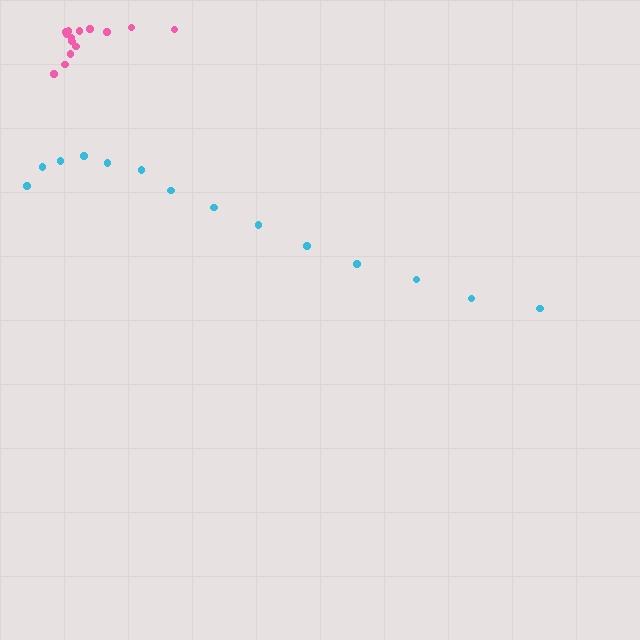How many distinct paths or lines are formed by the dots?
There are 2 distinct paths.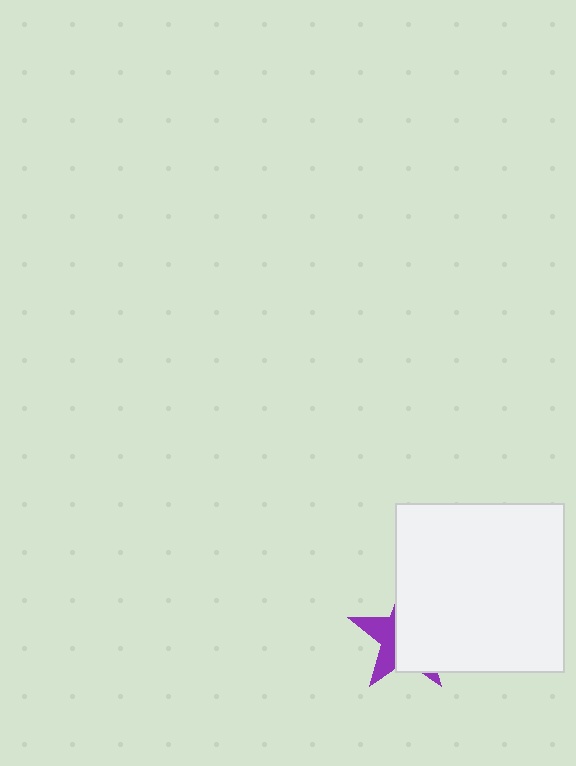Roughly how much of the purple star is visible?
A small part of it is visible (roughly 36%).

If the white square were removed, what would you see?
You would see the complete purple star.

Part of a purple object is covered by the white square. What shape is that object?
It is a star.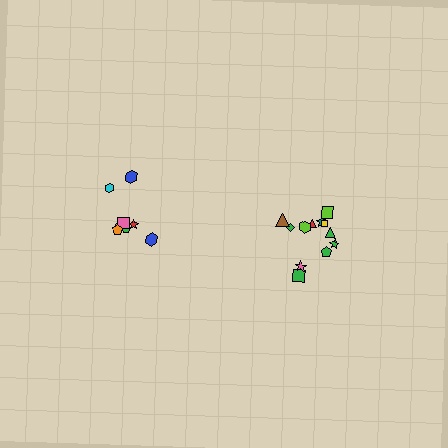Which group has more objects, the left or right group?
The right group.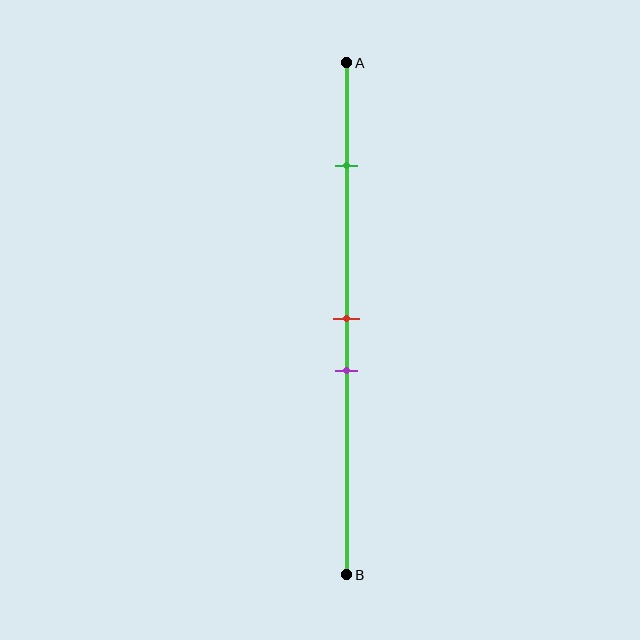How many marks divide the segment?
There are 3 marks dividing the segment.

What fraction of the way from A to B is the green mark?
The green mark is approximately 20% (0.2) of the way from A to B.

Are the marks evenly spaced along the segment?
No, the marks are not evenly spaced.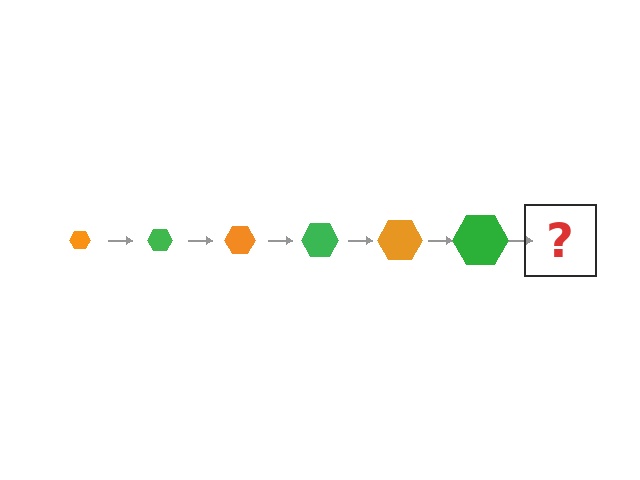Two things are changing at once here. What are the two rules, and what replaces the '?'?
The two rules are that the hexagon grows larger each step and the color cycles through orange and green. The '?' should be an orange hexagon, larger than the previous one.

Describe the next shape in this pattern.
It should be an orange hexagon, larger than the previous one.